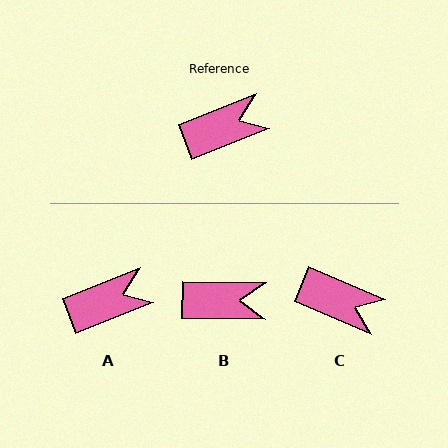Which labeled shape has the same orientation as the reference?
A.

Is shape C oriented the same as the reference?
No, it is off by about 45 degrees.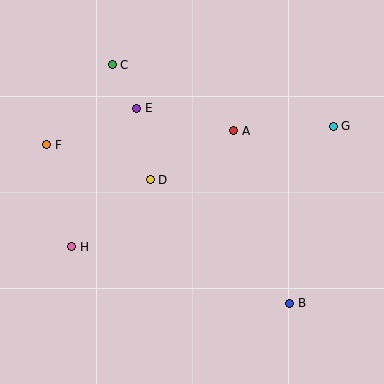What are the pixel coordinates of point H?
Point H is at (72, 247).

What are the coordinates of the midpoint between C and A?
The midpoint between C and A is at (173, 98).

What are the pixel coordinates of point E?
Point E is at (137, 108).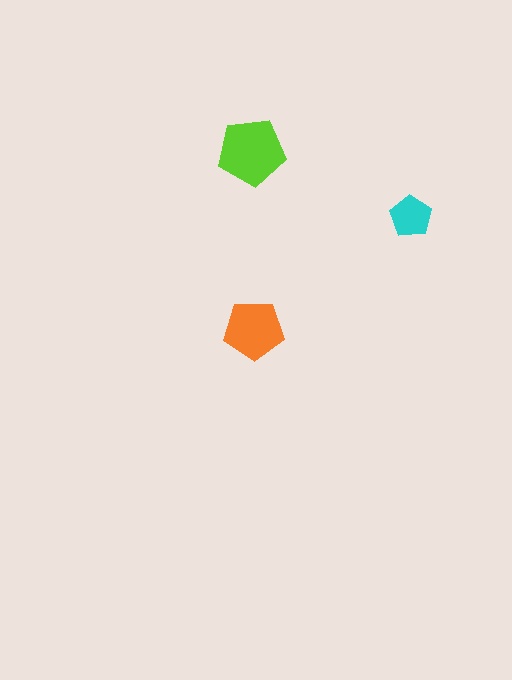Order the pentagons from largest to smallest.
the lime one, the orange one, the cyan one.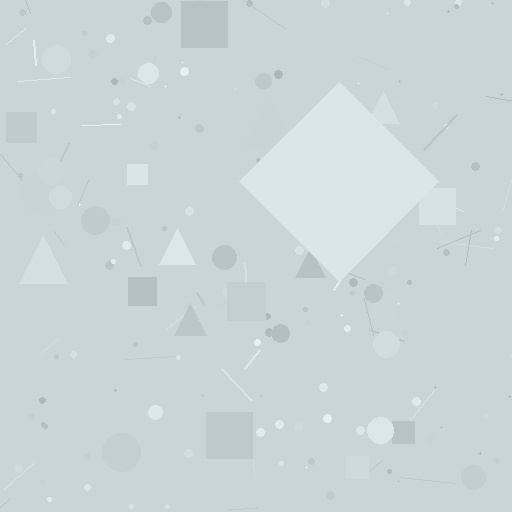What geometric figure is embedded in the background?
A diamond is embedded in the background.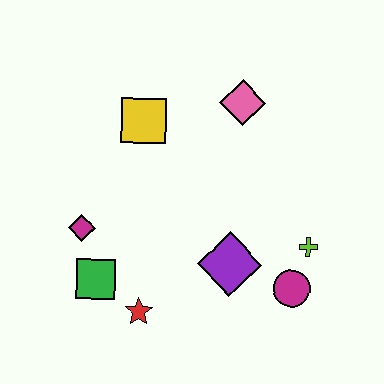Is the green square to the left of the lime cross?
Yes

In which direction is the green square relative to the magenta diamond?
The green square is below the magenta diamond.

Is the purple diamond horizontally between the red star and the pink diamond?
Yes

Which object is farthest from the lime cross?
The magenta diamond is farthest from the lime cross.